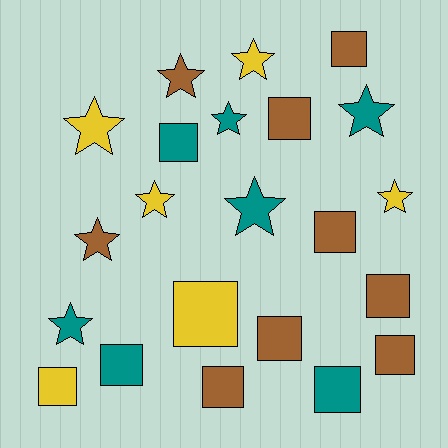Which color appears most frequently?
Brown, with 9 objects.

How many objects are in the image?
There are 22 objects.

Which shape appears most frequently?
Square, with 12 objects.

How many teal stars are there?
There are 4 teal stars.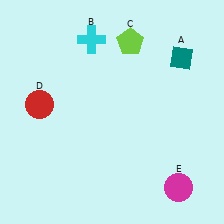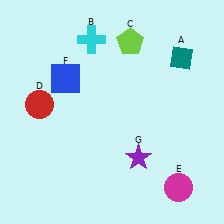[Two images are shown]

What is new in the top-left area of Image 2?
A blue square (F) was added in the top-left area of Image 2.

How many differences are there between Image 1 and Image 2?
There are 2 differences between the two images.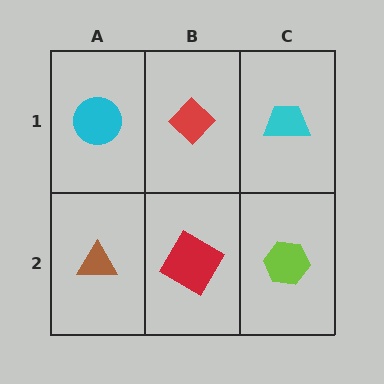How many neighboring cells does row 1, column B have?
3.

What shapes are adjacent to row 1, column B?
A red diamond (row 2, column B), a cyan circle (row 1, column A), a cyan trapezoid (row 1, column C).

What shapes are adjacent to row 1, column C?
A lime hexagon (row 2, column C), a red diamond (row 1, column B).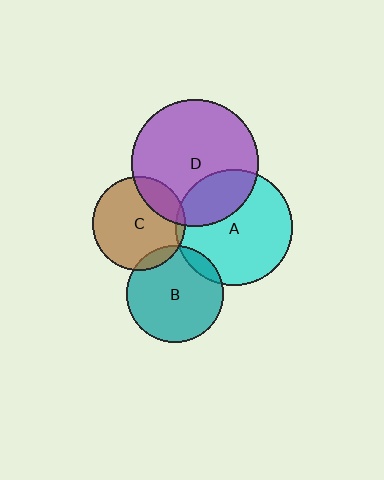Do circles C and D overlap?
Yes.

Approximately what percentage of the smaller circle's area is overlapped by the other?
Approximately 20%.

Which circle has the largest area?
Circle D (purple).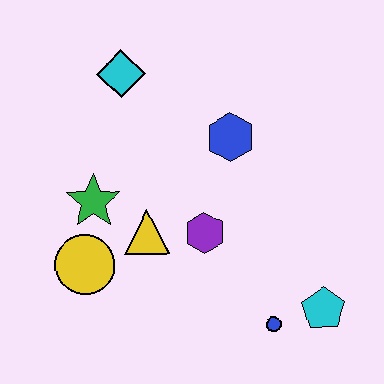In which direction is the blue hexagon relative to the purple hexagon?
The blue hexagon is above the purple hexagon.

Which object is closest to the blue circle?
The cyan pentagon is closest to the blue circle.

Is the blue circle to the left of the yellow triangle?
No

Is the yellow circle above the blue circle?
Yes